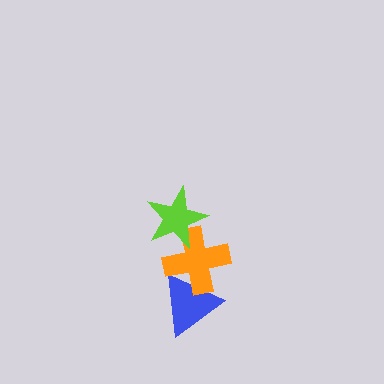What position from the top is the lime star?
The lime star is 1st from the top.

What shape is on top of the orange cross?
The lime star is on top of the orange cross.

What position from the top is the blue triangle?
The blue triangle is 3rd from the top.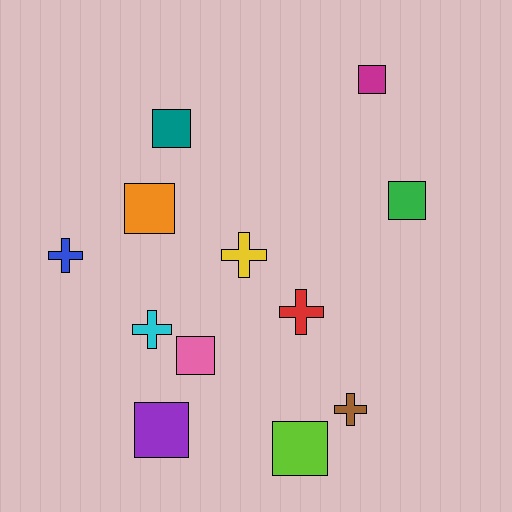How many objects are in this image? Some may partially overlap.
There are 12 objects.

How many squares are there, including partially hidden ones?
There are 7 squares.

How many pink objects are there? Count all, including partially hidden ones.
There is 1 pink object.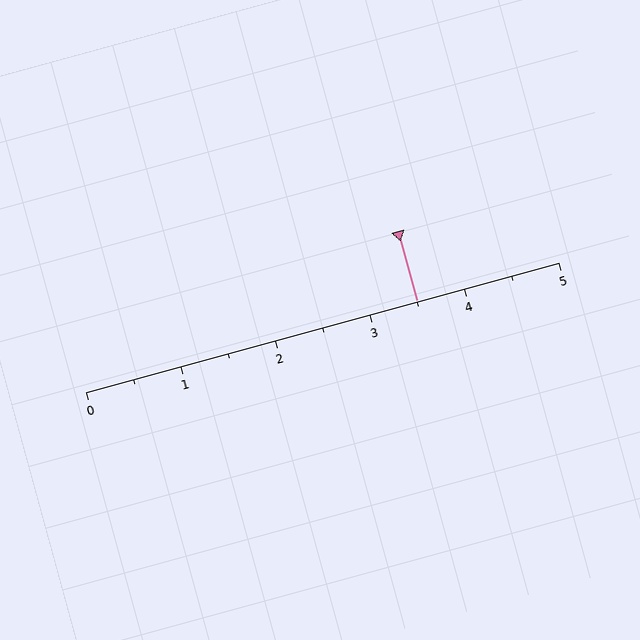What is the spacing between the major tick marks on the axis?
The major ticks are spaced 1 apart.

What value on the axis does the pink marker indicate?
The marker indicates approximately 3.5.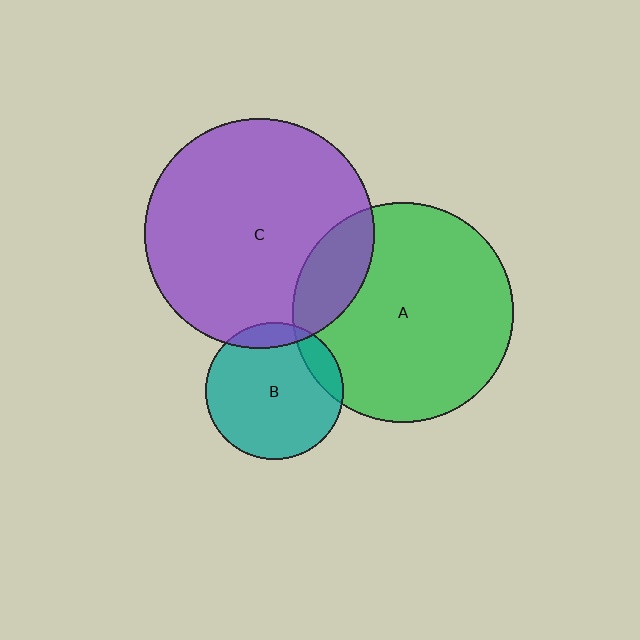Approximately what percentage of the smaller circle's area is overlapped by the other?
Approximately 15%.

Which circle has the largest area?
Circle C (purple).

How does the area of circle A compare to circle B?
Approximately 2.6 times.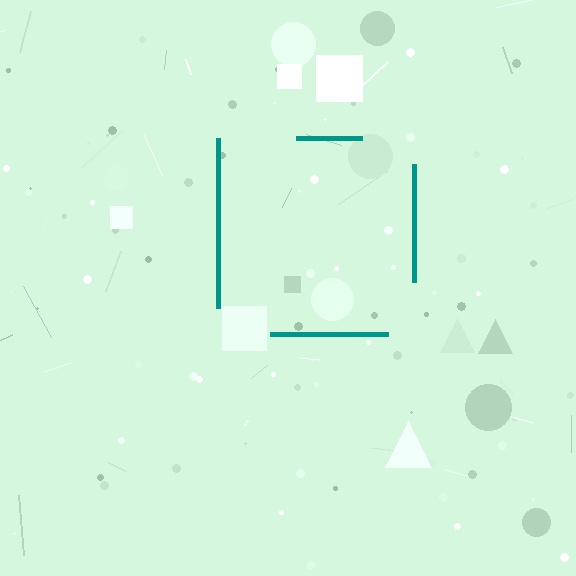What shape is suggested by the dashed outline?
The dashed outline suggests a square.